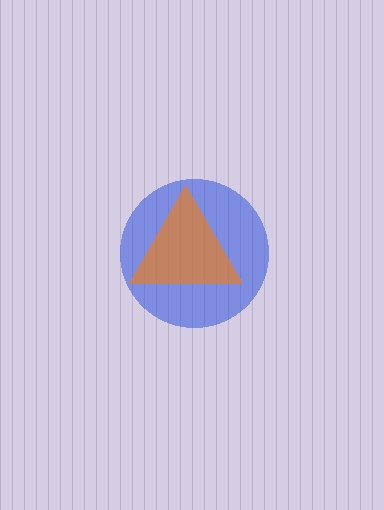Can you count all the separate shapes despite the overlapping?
Yes, there are 2 separate shapes.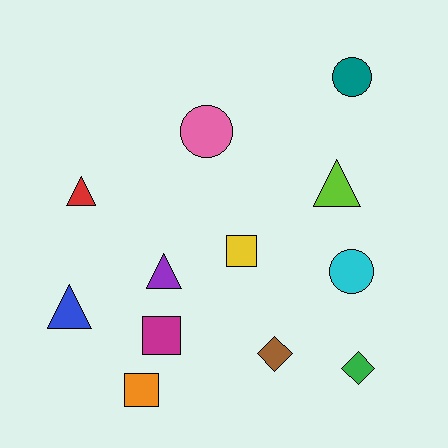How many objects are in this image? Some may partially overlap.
There are 12 objects.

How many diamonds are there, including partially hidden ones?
There are 2 diamonds.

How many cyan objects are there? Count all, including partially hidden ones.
There is 1 cyan object.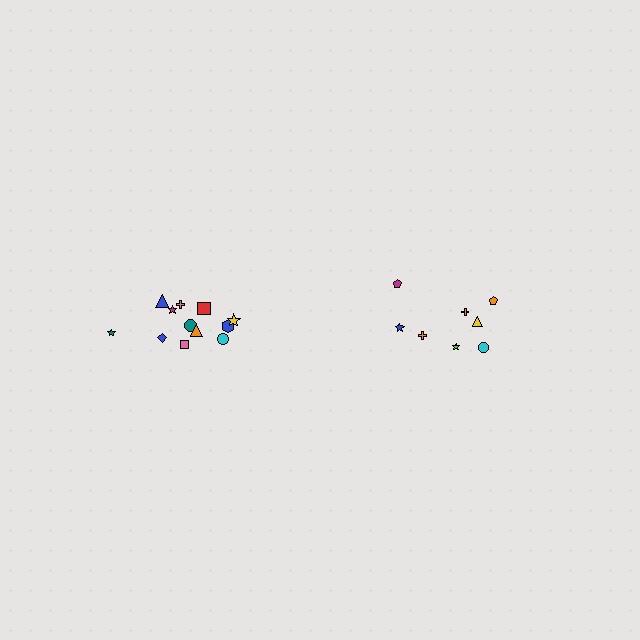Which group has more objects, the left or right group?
The left group.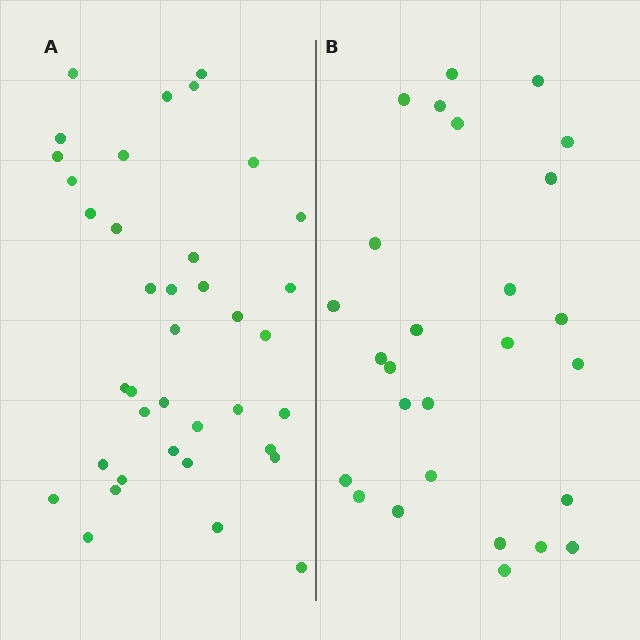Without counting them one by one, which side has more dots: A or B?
Region A (the left region) has more dots.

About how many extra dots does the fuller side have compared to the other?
Region A has roughly 12 or so more dots than region B.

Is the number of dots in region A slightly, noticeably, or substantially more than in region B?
Region A has noticeably more, but not dramatically so. The ratio is roughly 1.4 to 1.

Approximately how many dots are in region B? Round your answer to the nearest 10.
About 30 dots. (The exact count is 27, which rounds to 30.)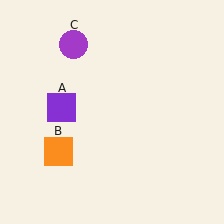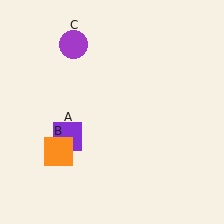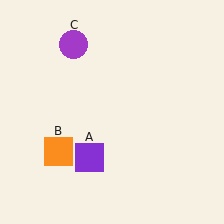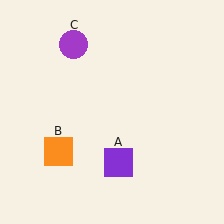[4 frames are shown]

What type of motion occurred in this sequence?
The purple square (object A) rotated counterclockwise around the center of the scene.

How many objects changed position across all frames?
1 object changed position: purple square (object A).